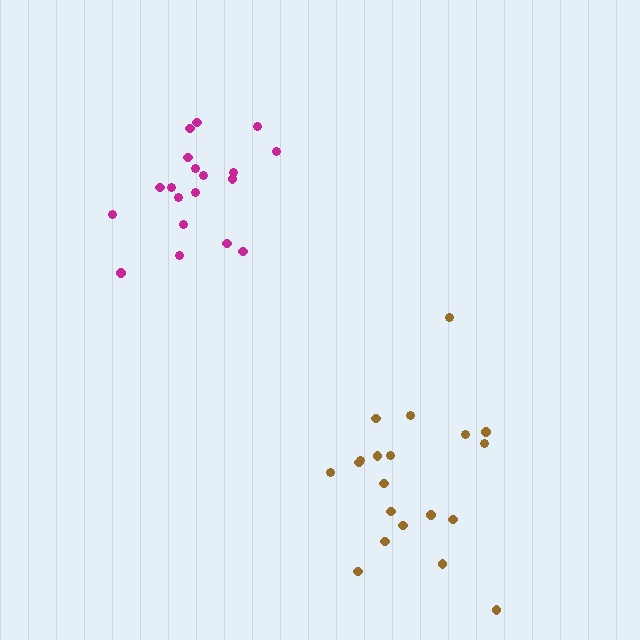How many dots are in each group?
Group 1: 20 dots, Group 2: 19 dots (39 total).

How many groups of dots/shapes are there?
There are 2 groups.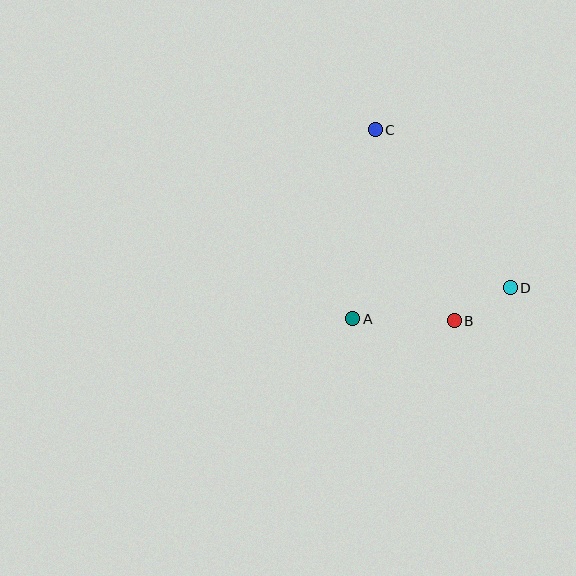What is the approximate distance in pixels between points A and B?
The distance between A and B is approximately 102 pixels.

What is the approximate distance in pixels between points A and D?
The distance between A and D is approximately 161 pixels.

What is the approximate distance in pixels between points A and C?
The distance between A and C is approximately 190 pixels.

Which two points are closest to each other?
Points B and D are closest to each other.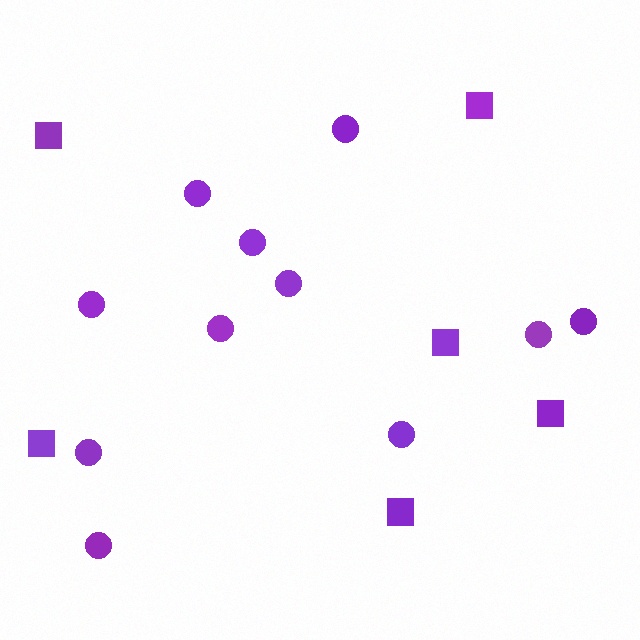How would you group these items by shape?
There are 2 groups: one group of circles (11) and one group of squares (6).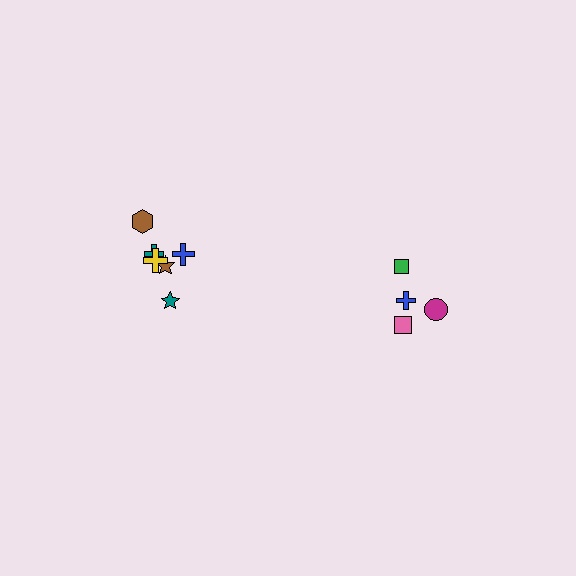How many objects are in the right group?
There are 4 objects.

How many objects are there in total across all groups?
There are 10 objects.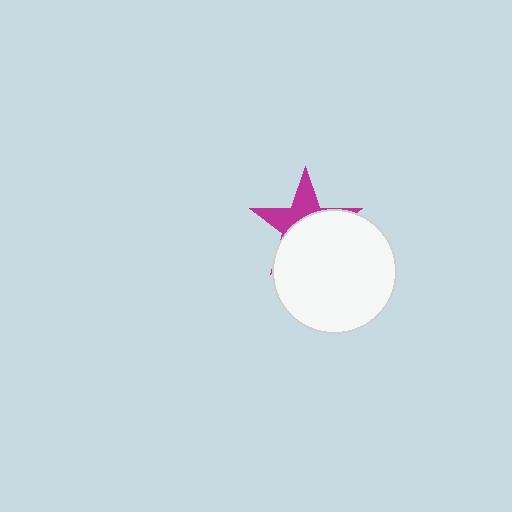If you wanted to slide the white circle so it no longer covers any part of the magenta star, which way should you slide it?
Slide it down — that is the most direct way to separate the two shapes.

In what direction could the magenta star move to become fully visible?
The magenta star could move up. That would shift it out from behind the white circle entirely.